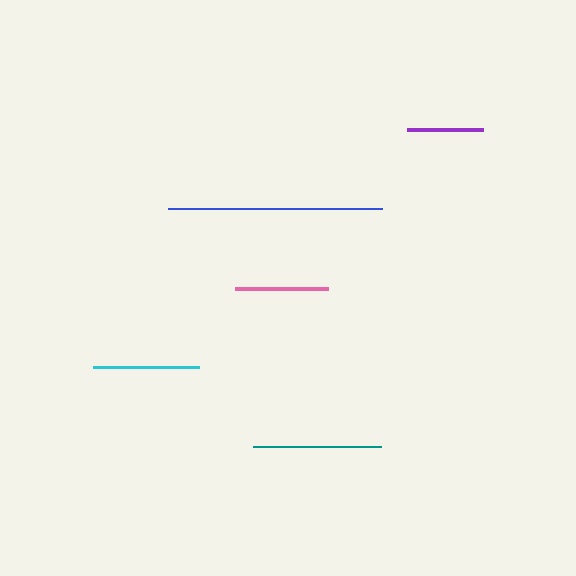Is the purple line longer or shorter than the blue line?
The blue line is longer than the purple line.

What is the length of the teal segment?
The teal segment is approximately 128 pixels long.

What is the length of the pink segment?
The pink segment is approximately 94 pixels long.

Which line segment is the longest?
The blue line is the longest at approximately 214 pixels.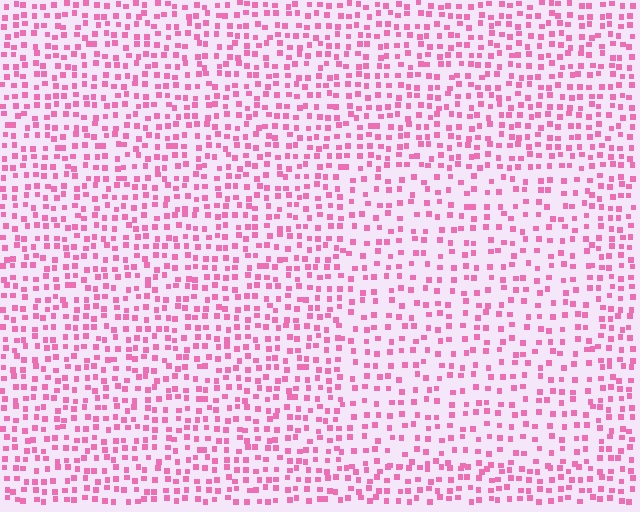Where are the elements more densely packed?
The elements are more densely packed outside the rectangle boundary.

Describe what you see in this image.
The image contains small pink elements arranged at two different densities. A rectangle-shaped region is visible where the elements are less densely packed than the surrounding area.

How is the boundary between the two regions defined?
The boundary is defined by a change in element density (approximately 1.5x ratio). All elements are the same color, size, and shape.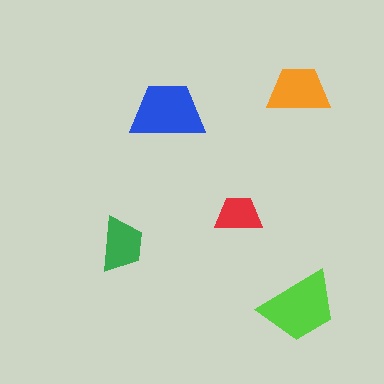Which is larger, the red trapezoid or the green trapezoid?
The green one.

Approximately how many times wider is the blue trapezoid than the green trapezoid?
About 1.5 times wider.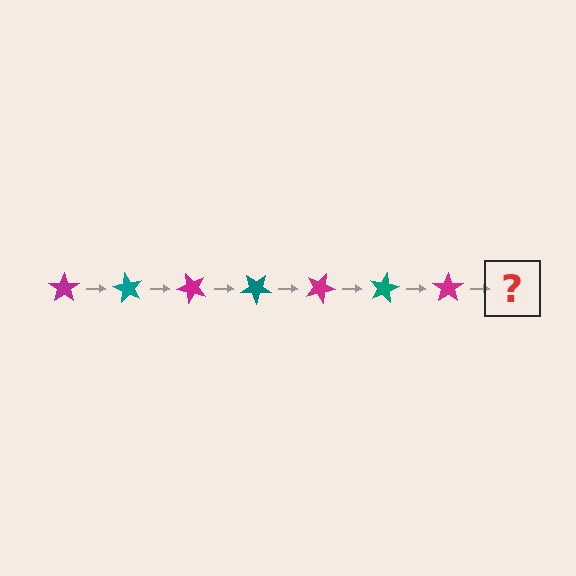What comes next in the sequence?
The next element should be a teal star, rotated 420 degrees from the start.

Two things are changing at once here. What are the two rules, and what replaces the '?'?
The two rules are that it rotates 60 degrees each step and the color cycles through magenta and teal. The '?' should be a teal star, rotated 420 degrees from the start.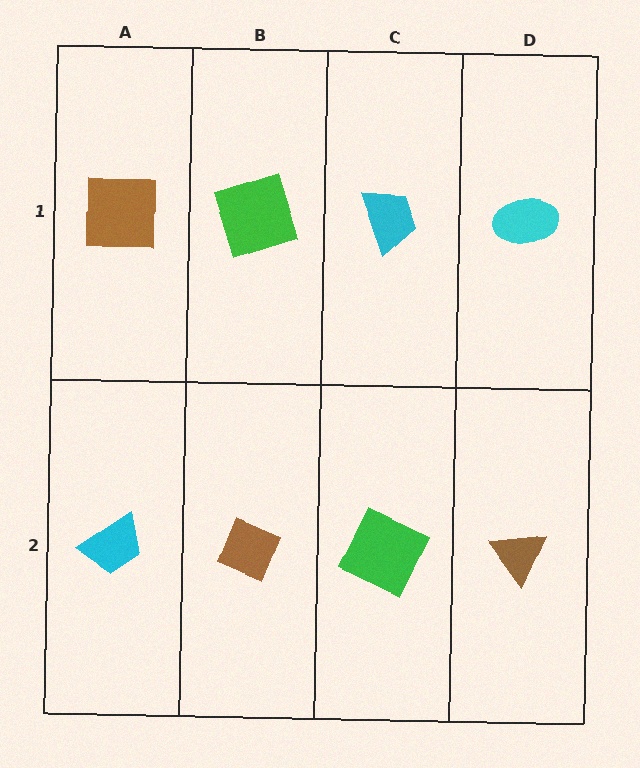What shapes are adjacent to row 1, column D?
A brown triangle (row 2, column D), a cyan trapezoid (row 1, column C).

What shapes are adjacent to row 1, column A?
A cyan trapezoid (row 2, column A), a green square (row 1, column B).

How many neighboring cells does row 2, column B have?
3.